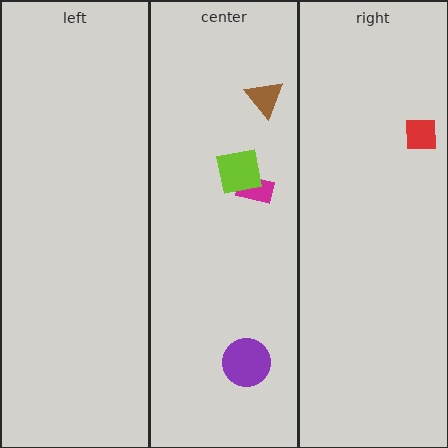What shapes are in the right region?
The red square.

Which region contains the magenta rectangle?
The center region.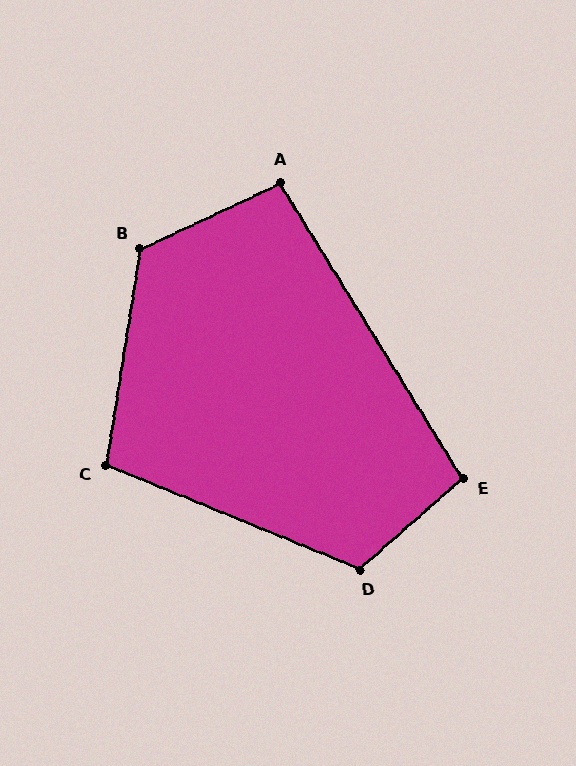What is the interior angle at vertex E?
Approximately 99 degrees (obtuse).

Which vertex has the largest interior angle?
B, at approximately 124 degrees.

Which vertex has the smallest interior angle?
A, at approximately 97 degrees.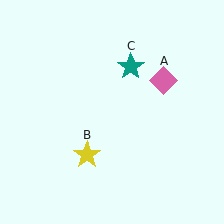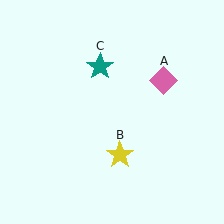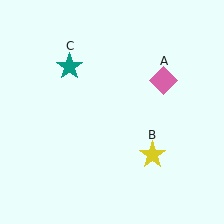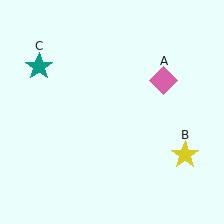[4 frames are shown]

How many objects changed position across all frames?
2 objects changed position: yellow star (object B), teal star (object C).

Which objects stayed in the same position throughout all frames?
Pink diamond (object A) remained stationary.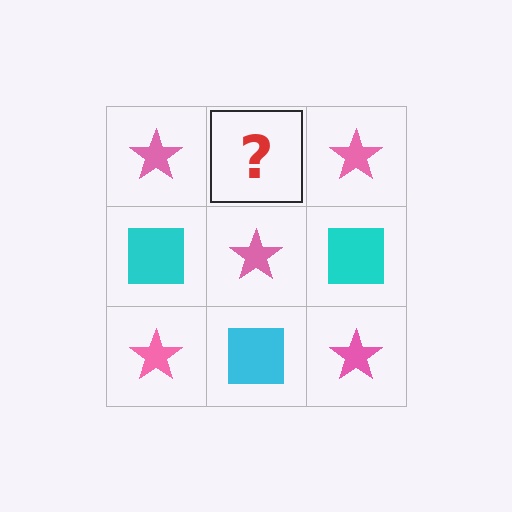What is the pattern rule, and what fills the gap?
The rule is that it alternates pink star and cyan square in a checkerboard pattern. The gap should be filled with a cyan square.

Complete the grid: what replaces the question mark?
The question mark should be replaced with a cyan square.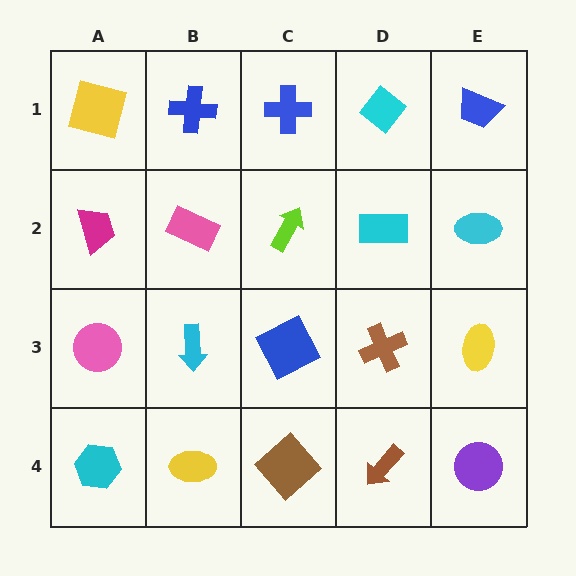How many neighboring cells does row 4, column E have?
2.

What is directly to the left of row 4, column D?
A brown diamond.